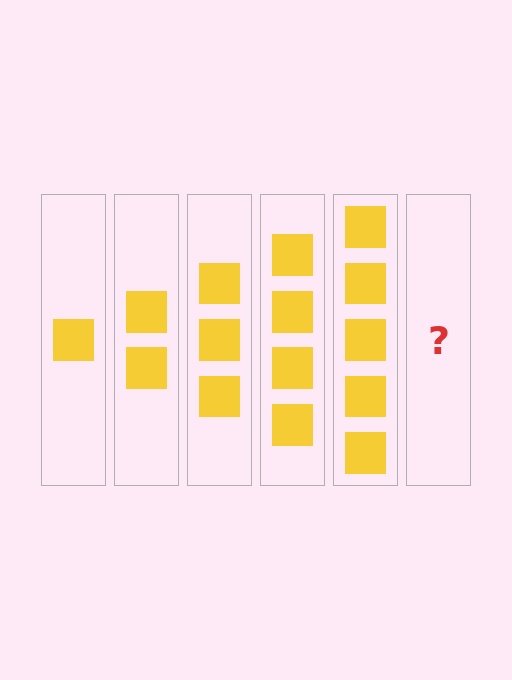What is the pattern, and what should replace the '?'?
The pattern is that each step adds one more square. The '?' should be 6 squares.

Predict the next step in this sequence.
The next step is 6 squares.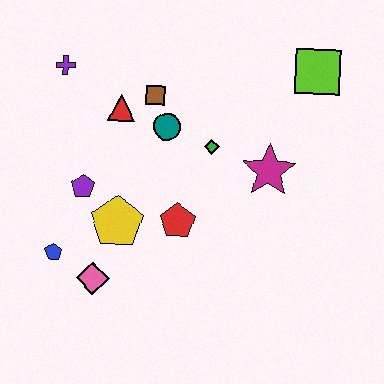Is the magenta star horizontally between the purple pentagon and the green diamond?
No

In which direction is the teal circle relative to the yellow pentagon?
The teal circle is above the yellow pentagon.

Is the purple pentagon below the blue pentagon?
No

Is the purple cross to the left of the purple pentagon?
Yes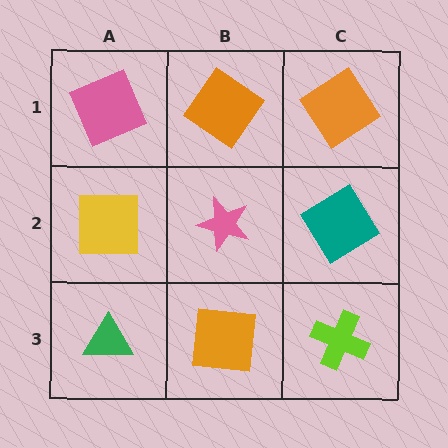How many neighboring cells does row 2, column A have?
3.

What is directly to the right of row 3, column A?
An orange square.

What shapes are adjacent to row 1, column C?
A teal diamond (row 2, column C), an orange diamond (row 1, column B).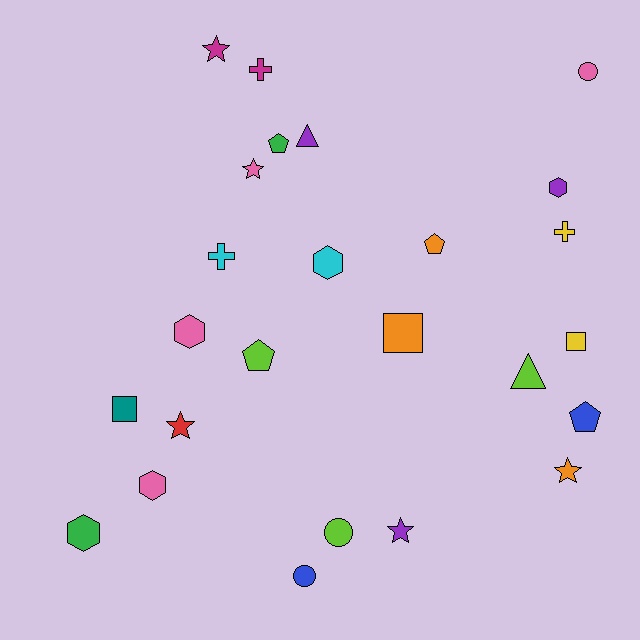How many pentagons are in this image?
There are 4 pentagons.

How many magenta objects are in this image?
There are 2 magenta objects.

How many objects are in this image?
There are 25 objects.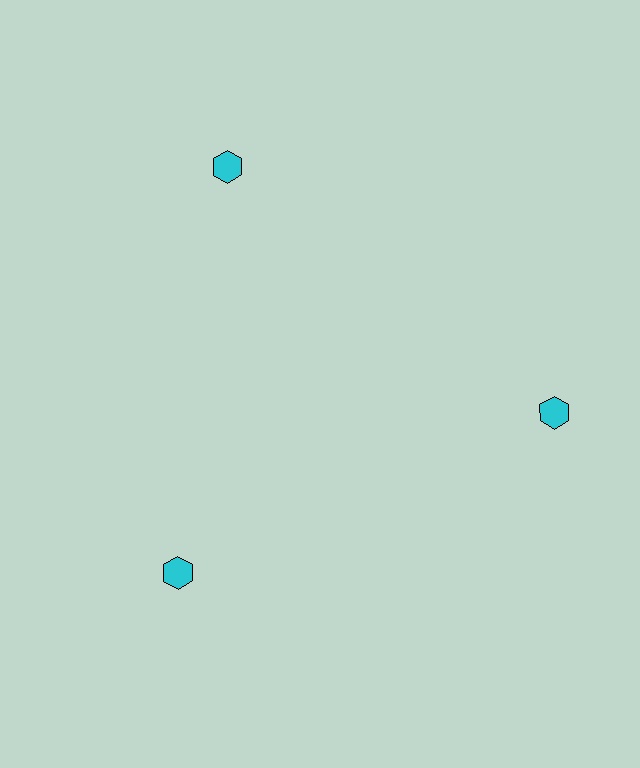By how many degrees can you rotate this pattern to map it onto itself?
The pattern maps onto itself every 120 degrees of rotation.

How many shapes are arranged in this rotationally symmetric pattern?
There are 3 shapes, arranged in 3 groups of 1.